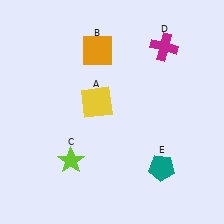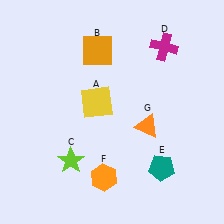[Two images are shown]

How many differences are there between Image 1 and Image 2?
There are 2 differences between the two images.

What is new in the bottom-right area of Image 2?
An orange triangle (G) was added in the bottom-right area of Image 2.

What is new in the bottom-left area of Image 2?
An orange hexagon (F) was added in the bottom-left area of Image 2.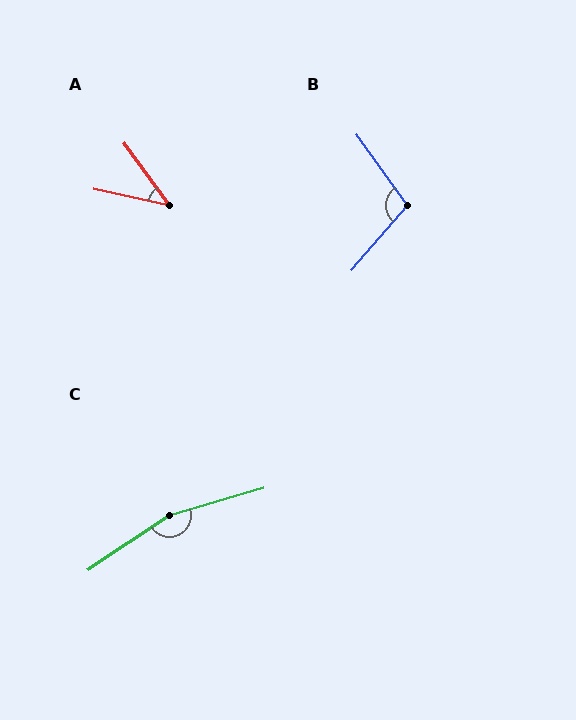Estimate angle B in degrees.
Approximately 104 degrees.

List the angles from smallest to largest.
A (42°), B (104°), C (162°).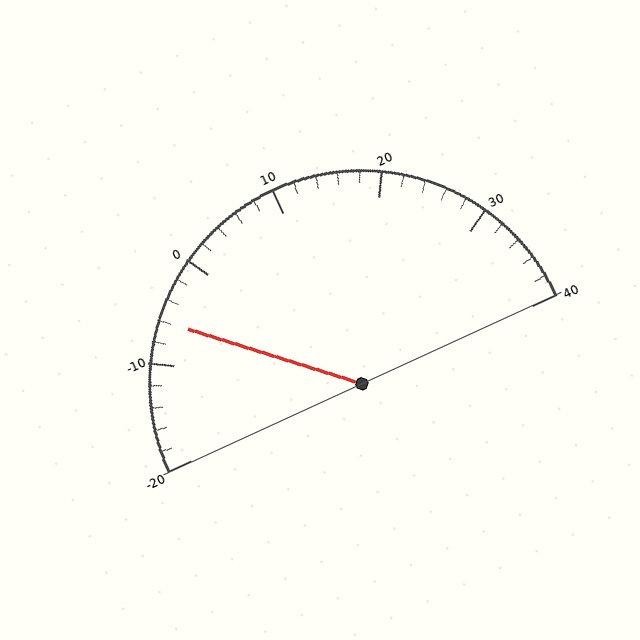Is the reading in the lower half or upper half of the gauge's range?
The reading is in the lower half of the range (-20 to 40).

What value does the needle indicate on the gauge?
The needle indicates approximately -6.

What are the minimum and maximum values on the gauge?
The gauge ranges from -20 to 40.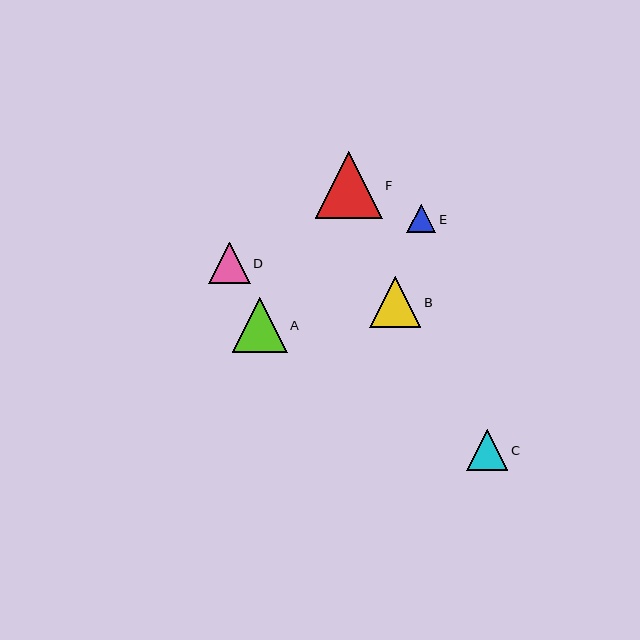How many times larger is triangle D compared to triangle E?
Triangle D is approximately 1.4 times the size of triangle E.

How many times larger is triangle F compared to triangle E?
Triangle F is approximately 2.3 times the size of triangle E.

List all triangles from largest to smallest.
From largest to smallest: F, A, B, D, C, E.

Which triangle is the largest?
Triangle F is the largest with a size of approximately 67 pixels.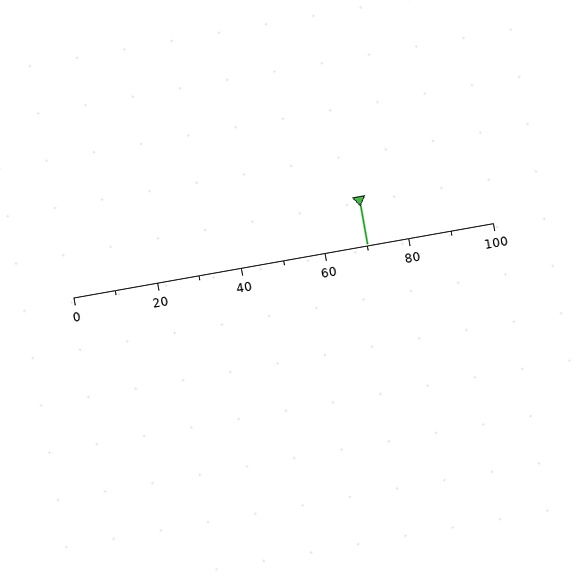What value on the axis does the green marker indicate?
The marker indicates approximately 70.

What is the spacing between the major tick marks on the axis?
The major ticks are spaced 20 apart.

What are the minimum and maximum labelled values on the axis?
The axis runs from 0 to 100.